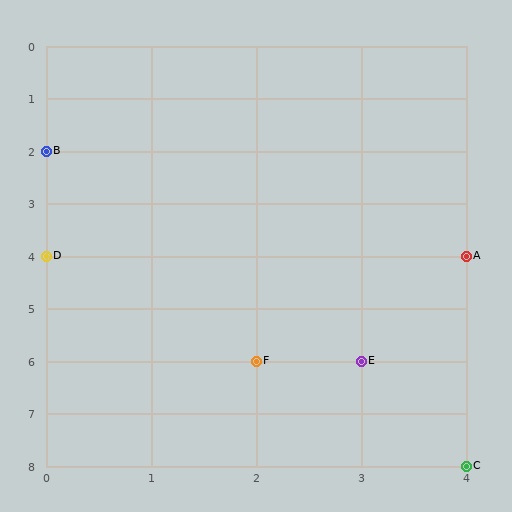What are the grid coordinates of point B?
Point B is at grid coordinates (0, 2).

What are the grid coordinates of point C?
Point C is at grid coordinates (4, 8).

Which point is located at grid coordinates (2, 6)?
Point F is at (2, 6).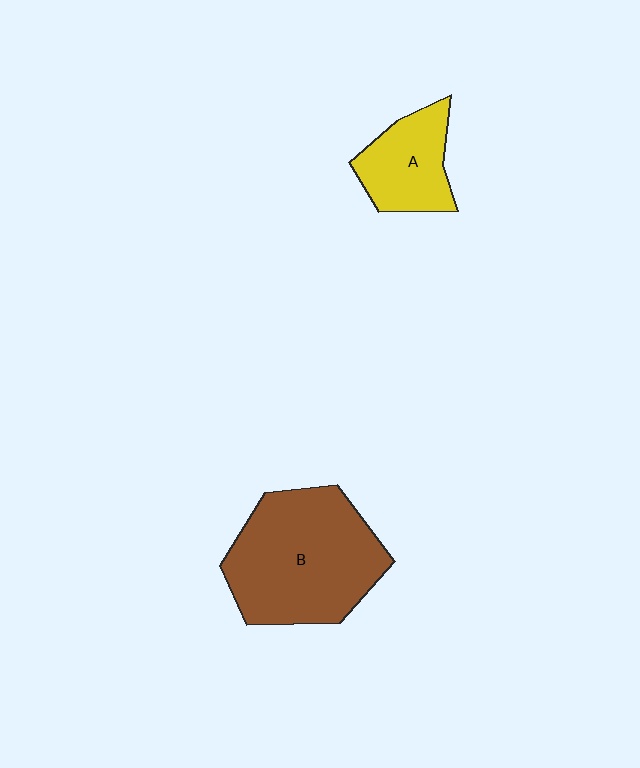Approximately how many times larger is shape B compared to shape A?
Approximately 2.2 times.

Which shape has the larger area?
Shape B (brown).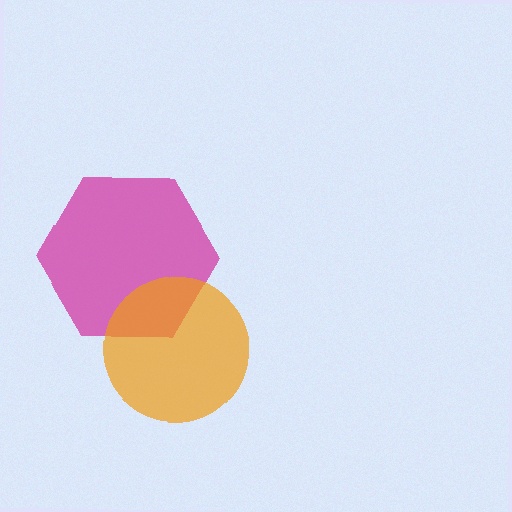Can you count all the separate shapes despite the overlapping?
Yes, there are 2 separate shapes.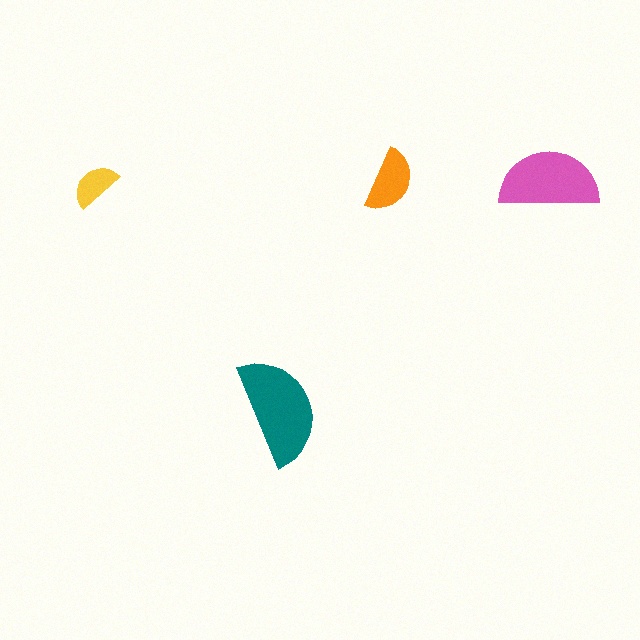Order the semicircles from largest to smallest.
the teal one, the pink one, the orange one, the yellow one.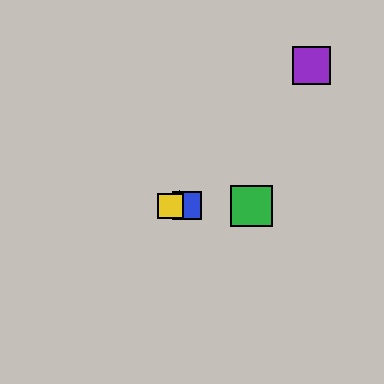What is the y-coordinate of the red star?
The red star is at y≈206.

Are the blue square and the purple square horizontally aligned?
No, the blue square is at y≈206 and the purple square is at y≈65.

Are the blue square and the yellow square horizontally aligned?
Yes, both are at y≈206.